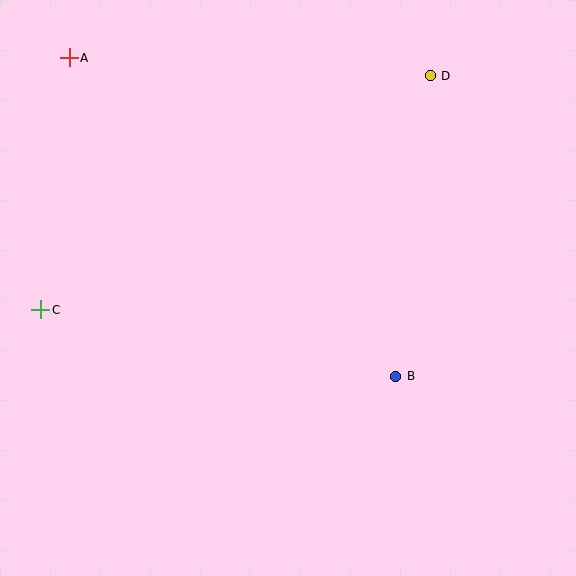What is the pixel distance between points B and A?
The distance between B and A is 456 pixels.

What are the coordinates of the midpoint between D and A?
The midpoint between D and A is at (250, 67).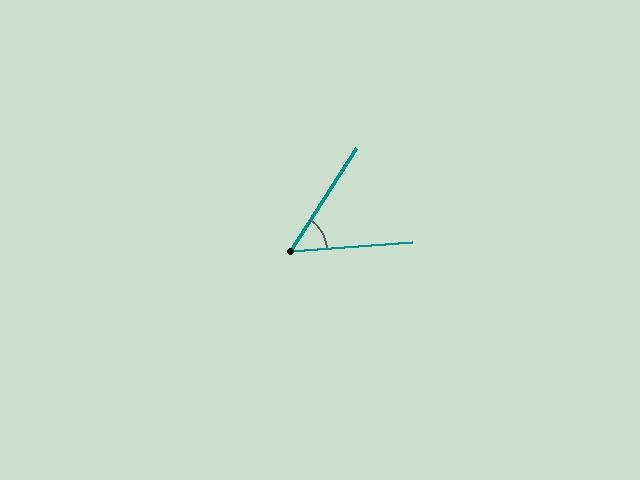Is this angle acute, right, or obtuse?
It is acute.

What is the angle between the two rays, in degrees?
Approximately 53 degrees.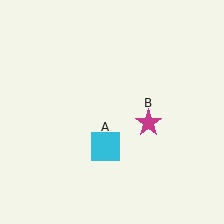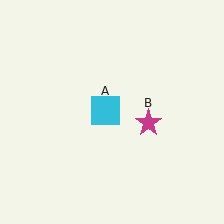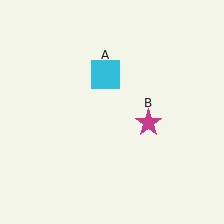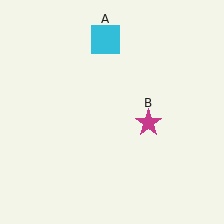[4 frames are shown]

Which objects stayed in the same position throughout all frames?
Magenta star (object B) remained stationary.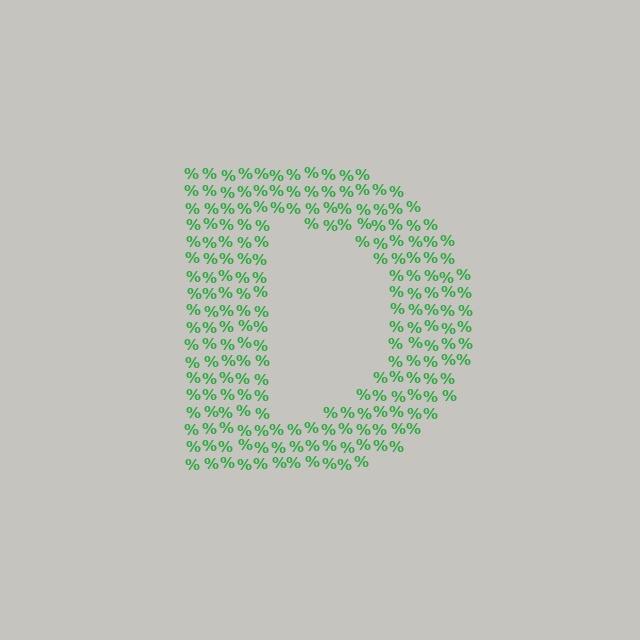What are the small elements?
The small elements are percent signs.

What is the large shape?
The large shape is the letter D.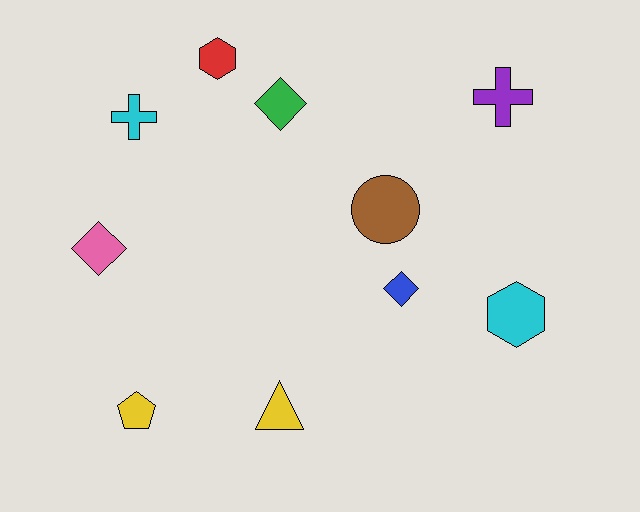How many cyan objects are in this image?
There are 2 cyan objects.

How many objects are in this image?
There are 10 objects.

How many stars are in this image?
There are no stars.